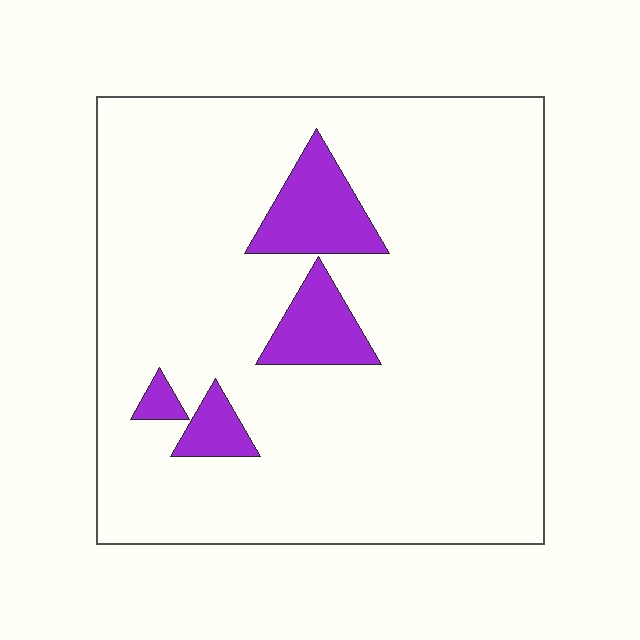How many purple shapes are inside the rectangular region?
4.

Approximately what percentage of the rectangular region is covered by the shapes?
Approximately 10%.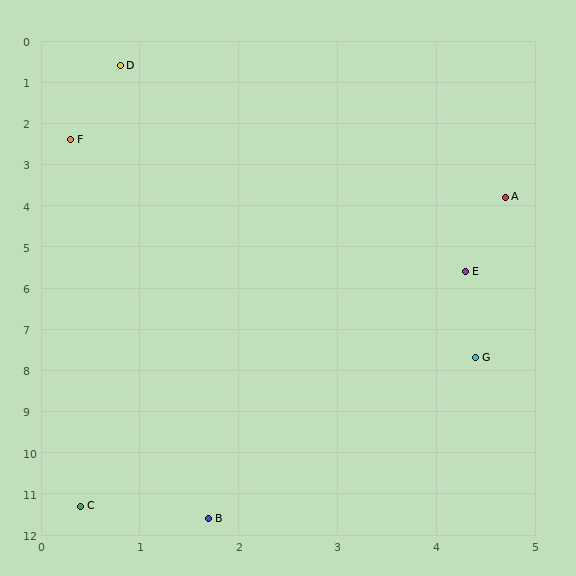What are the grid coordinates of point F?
Point F is at approximately (0.3, 2.4).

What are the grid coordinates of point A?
Point A is at approximately (4.7, 3.8).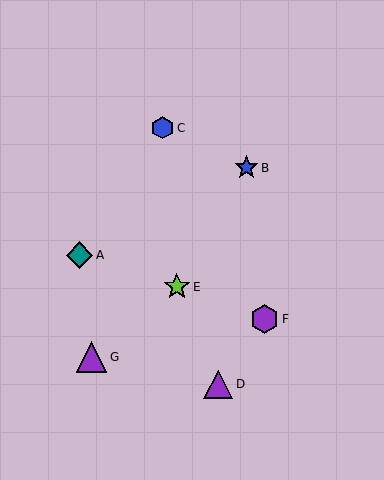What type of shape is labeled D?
Shape D is a purple triangle.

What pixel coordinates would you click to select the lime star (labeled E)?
Click at (177, 287) to select the lime star E.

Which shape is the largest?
The purple triangle (labeled G) is the largest.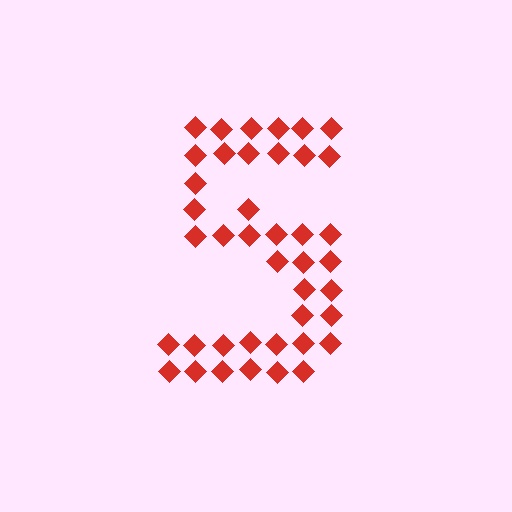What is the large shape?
The large shape is the digit 5.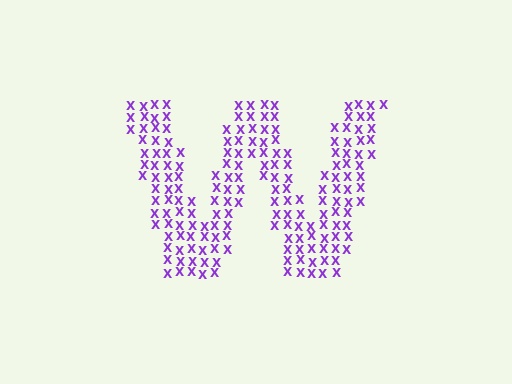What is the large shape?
The large shape is the letter W.